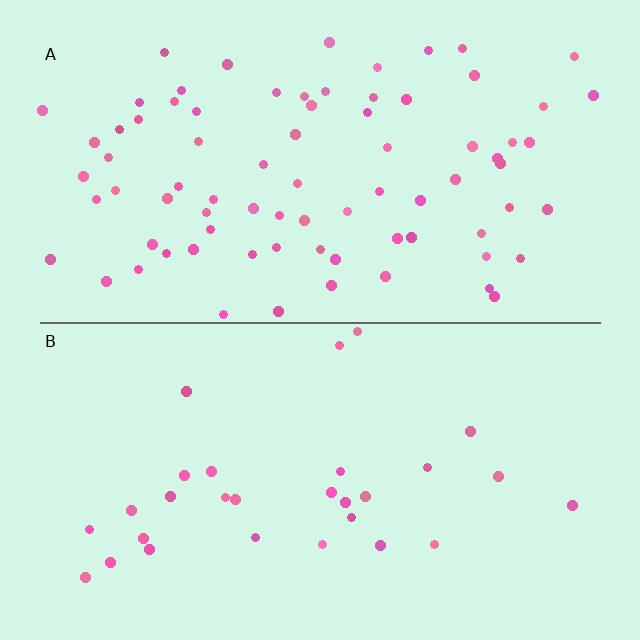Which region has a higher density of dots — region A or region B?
A (the top).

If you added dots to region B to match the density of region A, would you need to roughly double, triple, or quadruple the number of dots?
Approximately triple.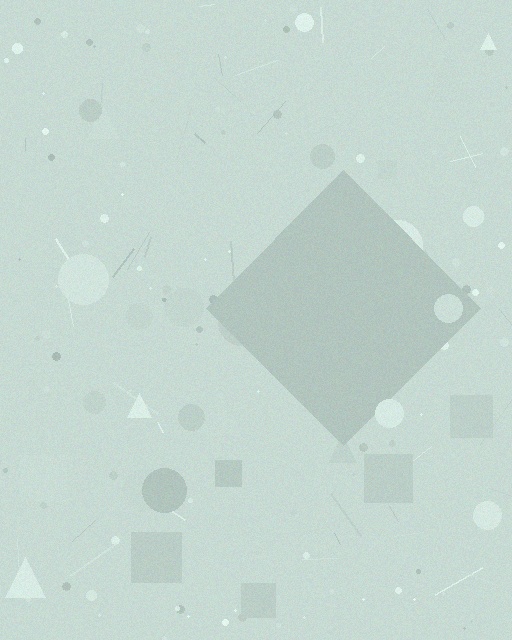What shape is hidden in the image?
A diamond is hidden in the image.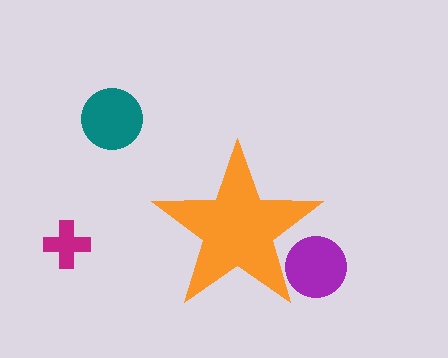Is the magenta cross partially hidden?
No, the magenta cross is fully visible.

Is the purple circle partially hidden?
Yes, the purple circle is partially hidden behind the orange star.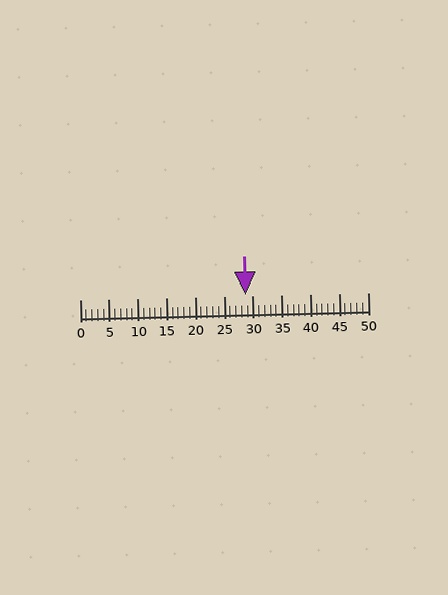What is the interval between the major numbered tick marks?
The major tick marks are spaced 5 units apart.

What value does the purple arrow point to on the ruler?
The purple arrow points to approximately 29.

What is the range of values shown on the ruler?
The ruler shows values from 0 to 50.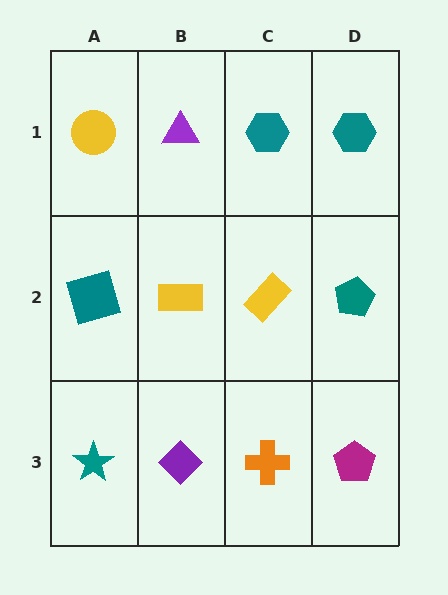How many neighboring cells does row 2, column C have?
4.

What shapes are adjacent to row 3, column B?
A yellow rectangle (row 2, column B), a teal star (row 3, column A), an orange cross (row 3, column C).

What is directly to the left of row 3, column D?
An orange cross.